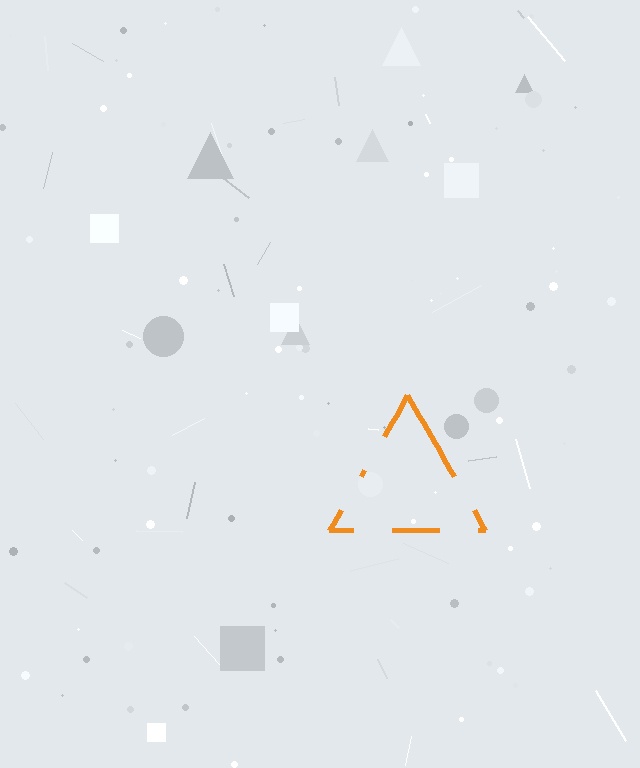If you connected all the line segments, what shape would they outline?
They would outline a triangle.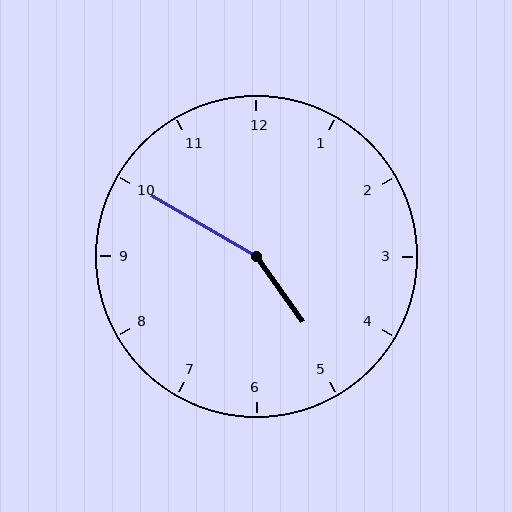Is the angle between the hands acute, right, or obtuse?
It is obtuse.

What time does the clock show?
4:50.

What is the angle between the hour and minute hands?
Approximately 155 degrees.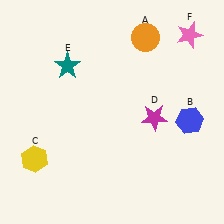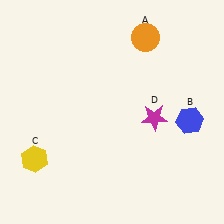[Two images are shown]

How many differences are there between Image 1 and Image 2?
There are 2 differences between the two images.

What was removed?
The pink star (F), the teal star (E) were removed in Image 2.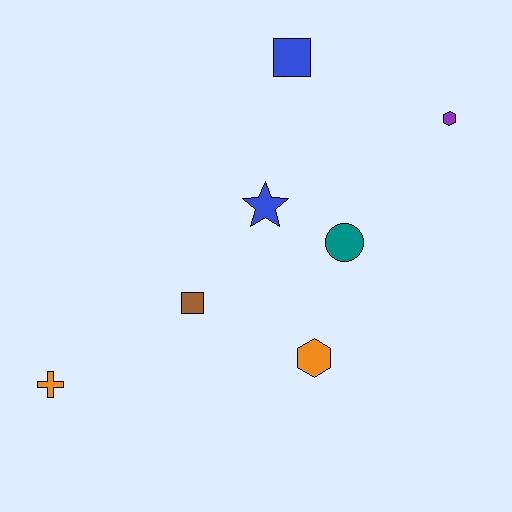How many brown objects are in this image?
There is 1 brown object.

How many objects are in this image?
There are 7 objects.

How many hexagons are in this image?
There are 2 hexagons.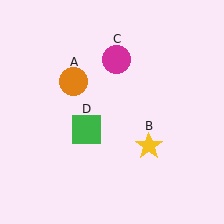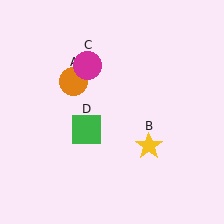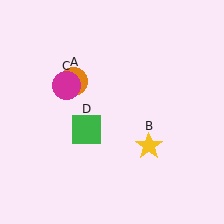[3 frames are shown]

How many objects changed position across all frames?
1 object changed position: magenta circle (object C).